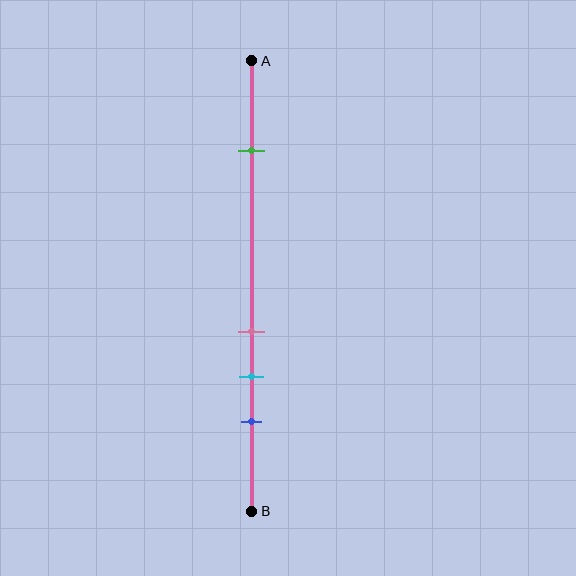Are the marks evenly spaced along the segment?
No, the marks are not evenly spaced.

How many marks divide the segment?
There are 4 marks dividing the segment.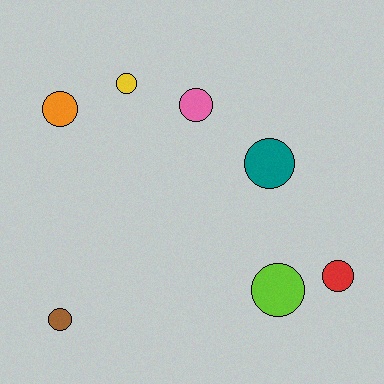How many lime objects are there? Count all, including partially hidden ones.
There is 1 lime object.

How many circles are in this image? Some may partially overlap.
There are 7 circles.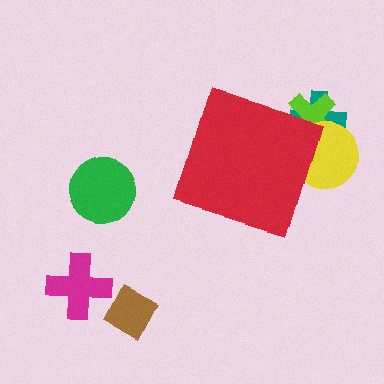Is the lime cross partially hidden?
Yes, the lime cross is partially hidden behind the red diamond.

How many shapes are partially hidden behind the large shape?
3 shapes are partially hidden.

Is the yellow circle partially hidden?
Yes, the yellow circle is partially hidden behind the red diamond.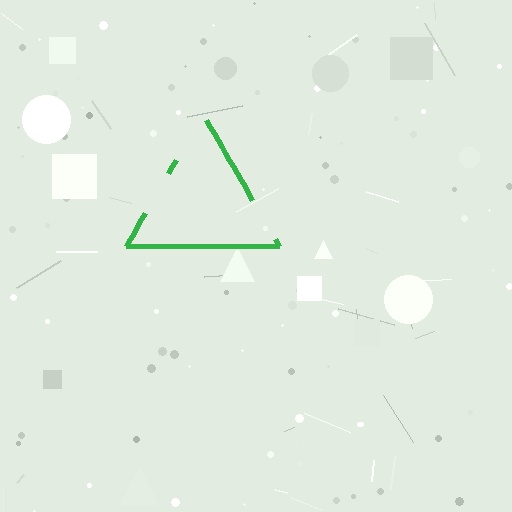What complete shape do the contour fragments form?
The contour fragments form a triangle.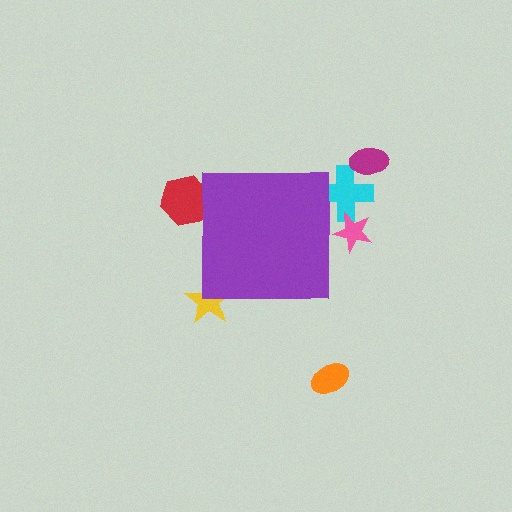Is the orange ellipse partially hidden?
No, the orange ellipse is fully visible.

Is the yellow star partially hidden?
Yes, the yellow star is partially hidden behind the purple square.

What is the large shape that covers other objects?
A purple square.